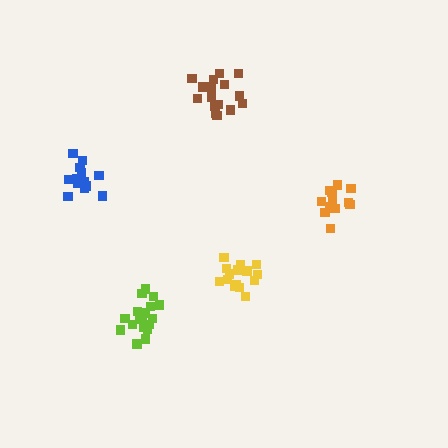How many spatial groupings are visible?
There are 5 spatial groupings.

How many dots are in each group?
Group 1: 17 dots, Group 2: 13 dots, Group 3: 19 dots, Group 4: 14 dots, Group 5: 15 dots (78 total).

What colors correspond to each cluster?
The clusters are colored: brown, orange, lime, blue, yellow.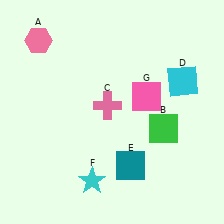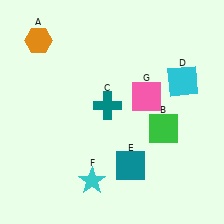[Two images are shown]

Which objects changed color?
A changed from pink to orange. C changed from pink to teal.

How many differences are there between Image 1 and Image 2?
There are 2 differences between the two images.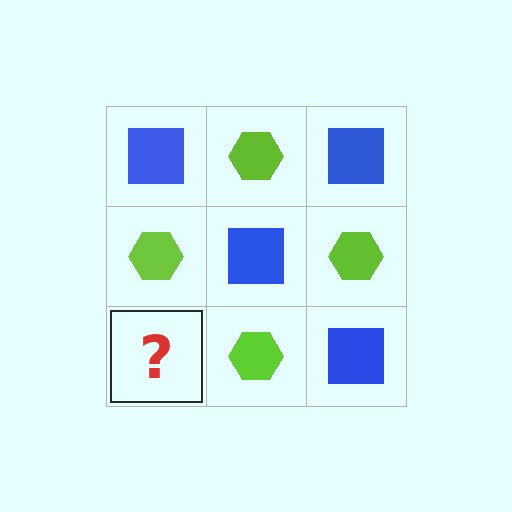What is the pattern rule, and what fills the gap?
The rule is that it alternates blue square and lime hexagon in a checkerboard pattern. The gap should be filled with a blue square.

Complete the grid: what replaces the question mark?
The question mark should be replaced with a blue square.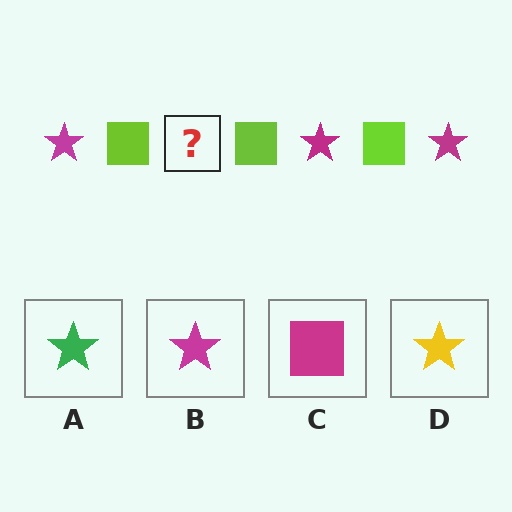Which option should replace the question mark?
Option B.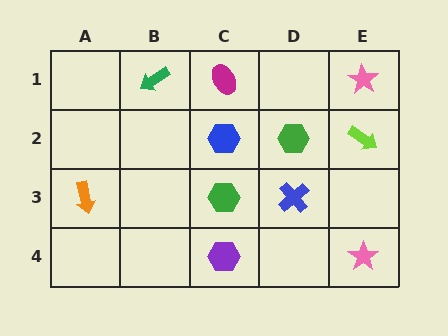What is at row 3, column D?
A blue cross.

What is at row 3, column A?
An orange arrow.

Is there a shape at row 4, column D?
No, that cell is empty.